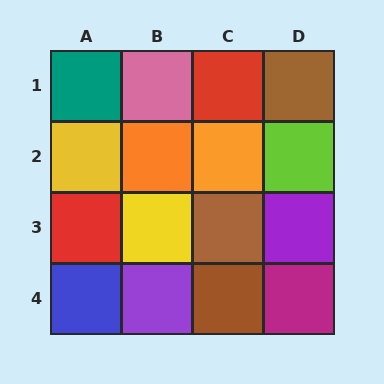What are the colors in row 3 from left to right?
Red, yellow, brown, purple.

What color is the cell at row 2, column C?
Orange.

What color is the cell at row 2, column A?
Yellow.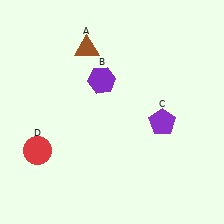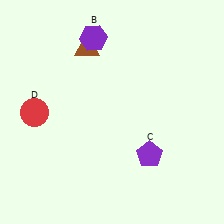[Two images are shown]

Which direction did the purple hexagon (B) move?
The purple hexagon (B) moved up.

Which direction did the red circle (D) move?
The red circle (D) moved up.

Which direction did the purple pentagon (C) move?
The purple pentagon (C) moved down.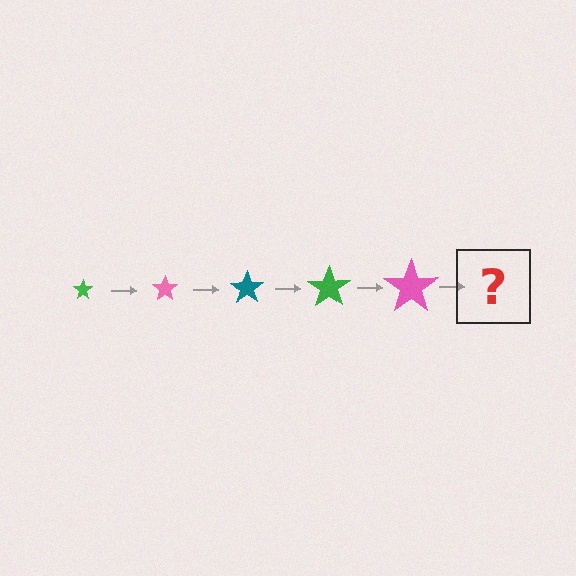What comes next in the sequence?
The next element should be a teal star, larger than the previous one.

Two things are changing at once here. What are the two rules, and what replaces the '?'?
The two rules are that the star grows larger each step and the color cycles through green, pink, and teal. The '?' should be a teal star, larger than the previous one.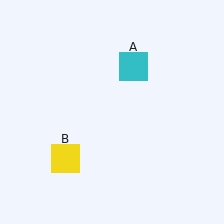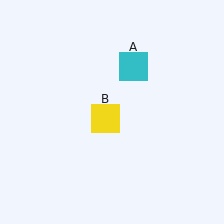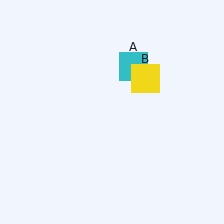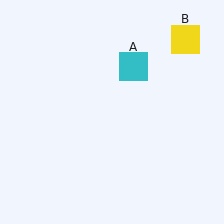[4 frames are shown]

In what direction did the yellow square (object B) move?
The yellow square (object B) moved up and to the right.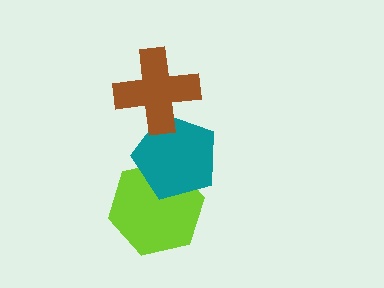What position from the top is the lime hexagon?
The lime hexagon is 3rd from the top.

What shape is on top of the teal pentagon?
The brown cross is on top of the teal pentagon.